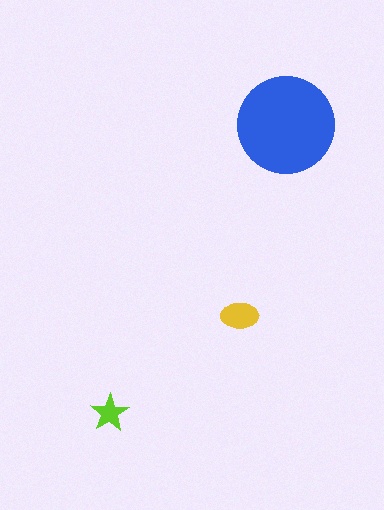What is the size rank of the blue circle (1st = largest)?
1st.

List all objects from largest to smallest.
The blue circle, the yellow ellipse, the lime star.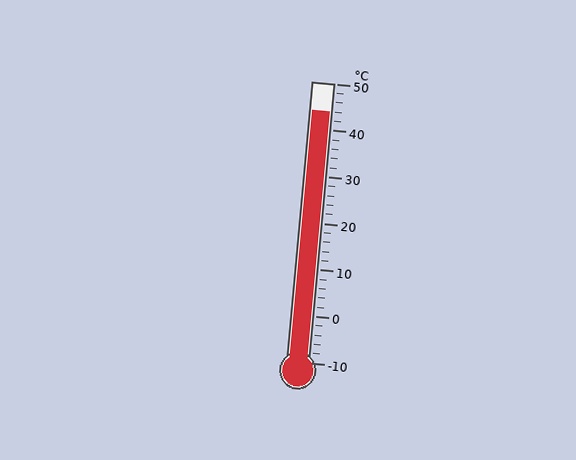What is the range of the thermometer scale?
The thermometer scale ranges from -10°C to 50°C.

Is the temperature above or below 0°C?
The temperature is above 0°C.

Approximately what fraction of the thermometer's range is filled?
The thermometer is filled to approximately 90% of its range.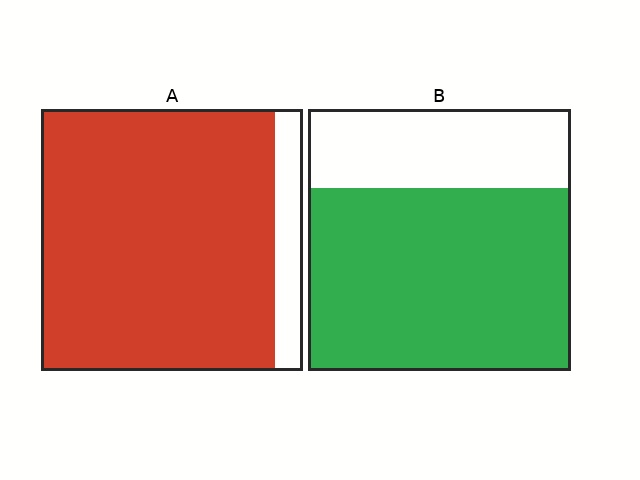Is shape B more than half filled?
Yes.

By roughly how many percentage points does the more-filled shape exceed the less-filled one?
By roughly 20 percentage points (A over B).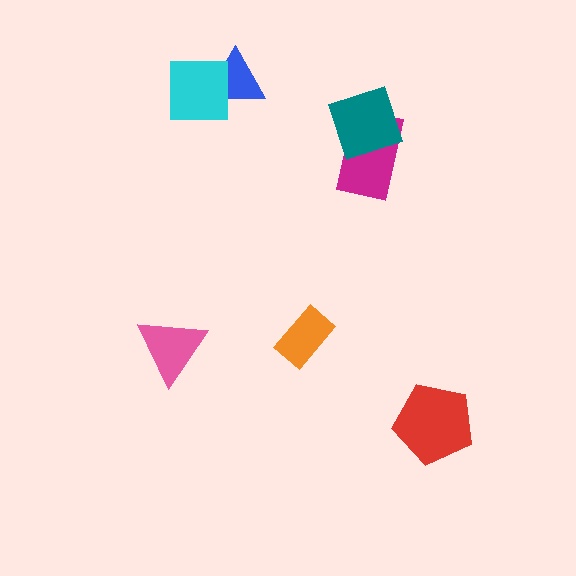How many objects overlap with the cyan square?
1 object overlaps with the cyan square.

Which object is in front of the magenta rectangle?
The teal diamond is in front of the magenta rectangle.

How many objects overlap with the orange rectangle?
0 objects overlap with the orange rectangle.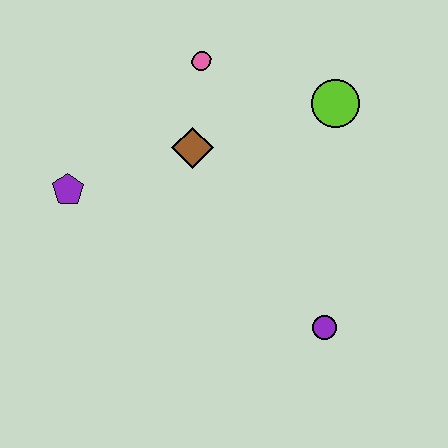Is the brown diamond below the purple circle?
No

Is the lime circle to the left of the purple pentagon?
No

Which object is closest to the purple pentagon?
The brown diamond is closest to the purple pentagon.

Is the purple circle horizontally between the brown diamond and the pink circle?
No